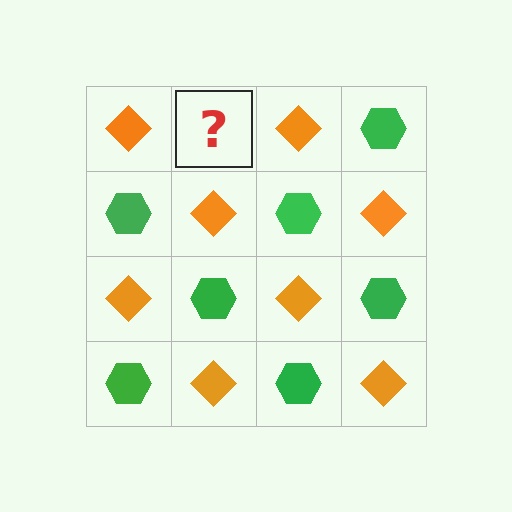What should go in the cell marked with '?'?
The missing cell should contain a green hexagon.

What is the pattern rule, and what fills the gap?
The rule is that it alternates orange diamond and green hexagon in a checkerboard pattern. The gap should be filled with a green hexagon.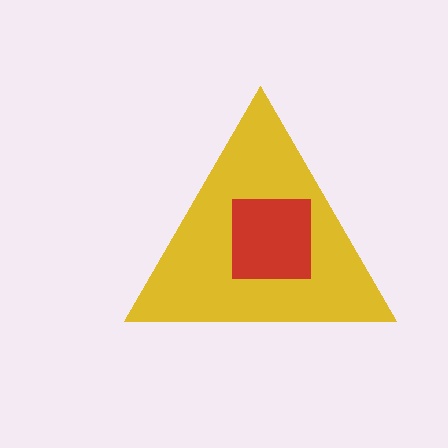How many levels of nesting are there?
2.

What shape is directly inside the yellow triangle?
The red square.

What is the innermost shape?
The red square.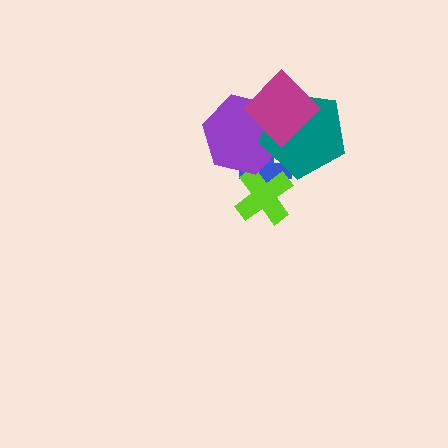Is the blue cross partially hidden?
Yes, it is partially covered by another shape.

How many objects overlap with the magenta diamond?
2 objects overlap with the magenta diamond.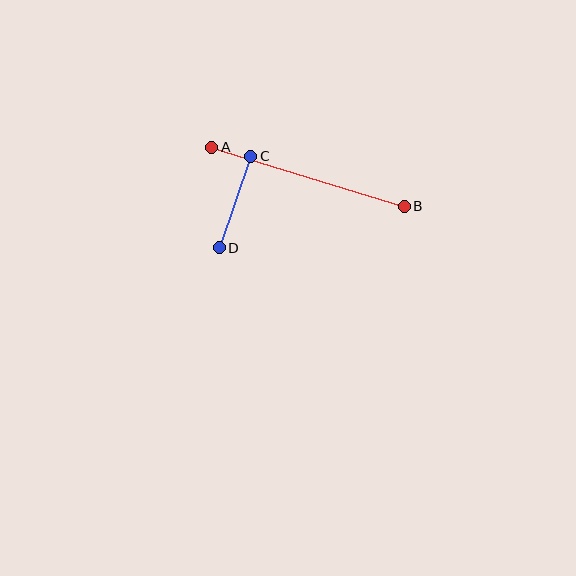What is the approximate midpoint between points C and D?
The midpoint is at approximately (235, 202) pixels.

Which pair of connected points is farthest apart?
Points A and B are farthest apart.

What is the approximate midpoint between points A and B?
The midpoint is at approximately (308, 177) pixels.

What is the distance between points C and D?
The distance is approximately 97 pixels.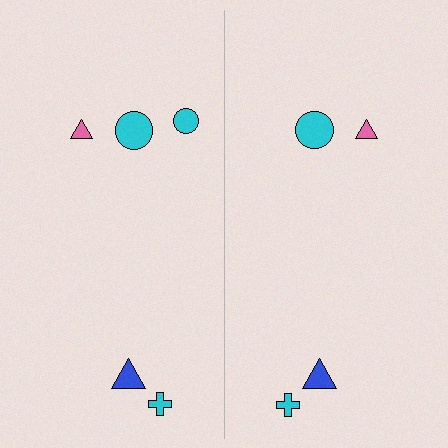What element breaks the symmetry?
A cyan circle is missing from the right side.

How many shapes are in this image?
There are 9 shapes in this image.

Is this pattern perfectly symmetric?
No, the pattern is not perfectly symmetric. A cyan circle is missing from the right side.